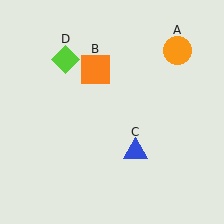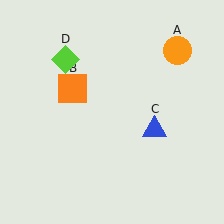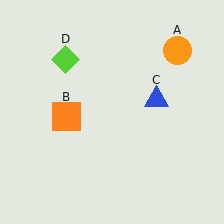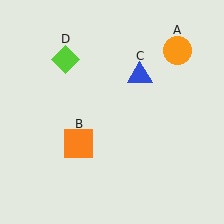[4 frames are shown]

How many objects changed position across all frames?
2 objects changed position: orange square (object B), blue triangle (object C).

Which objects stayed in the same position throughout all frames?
Orange circle (object A) and lime diamond (object D) remained stationary.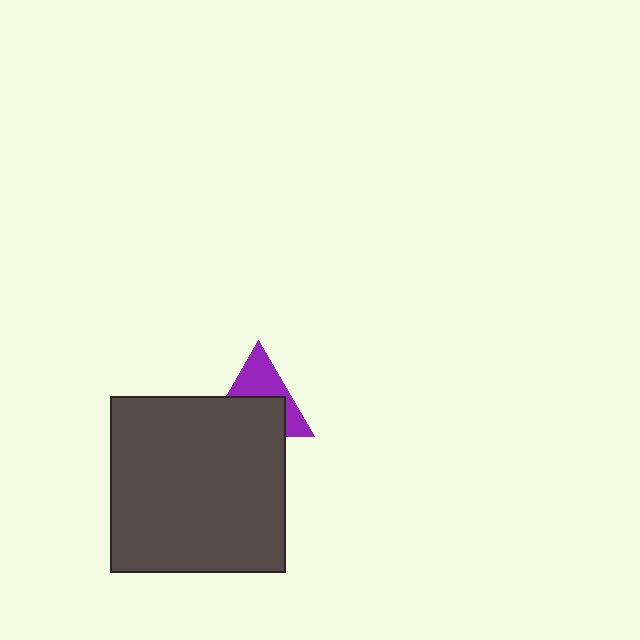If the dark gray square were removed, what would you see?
You would see the complete purple triangle.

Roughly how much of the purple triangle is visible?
About half of it is visible (roughly 46%).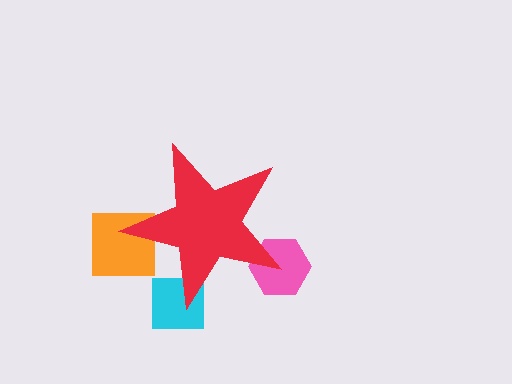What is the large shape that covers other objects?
A red star.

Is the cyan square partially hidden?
Yes, the cyan square is partially hidden behind the red star.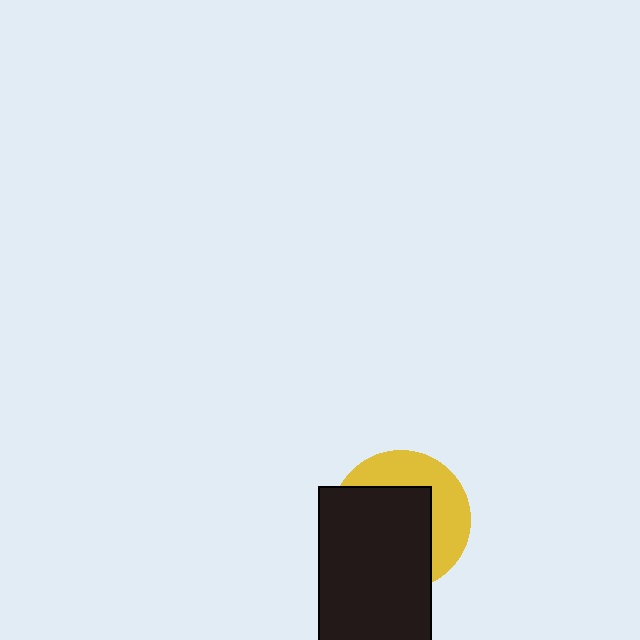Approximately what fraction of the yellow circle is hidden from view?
Roughly 60% of the yellow circle is hidden behind the black rectangle.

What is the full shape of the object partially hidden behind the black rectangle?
The partially hidden object is a yellow circle.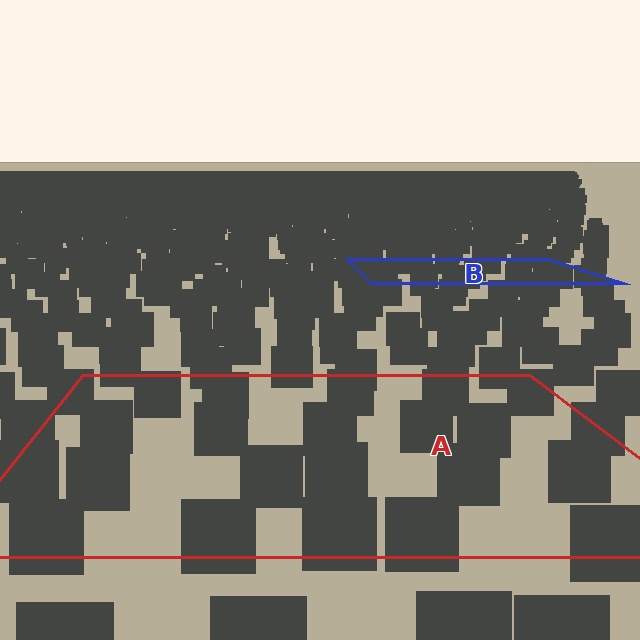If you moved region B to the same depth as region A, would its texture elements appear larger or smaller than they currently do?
They would appear larger. At a closer depth, the same texture elements are projected at a bigger on-screen size.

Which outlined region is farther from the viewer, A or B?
Region B is farther from the viewer — the texture elements inside it appear smaller and more densely packed.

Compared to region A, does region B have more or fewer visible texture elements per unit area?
Region B has more texture elements per unit area — they are packed more densely because it is farther away.